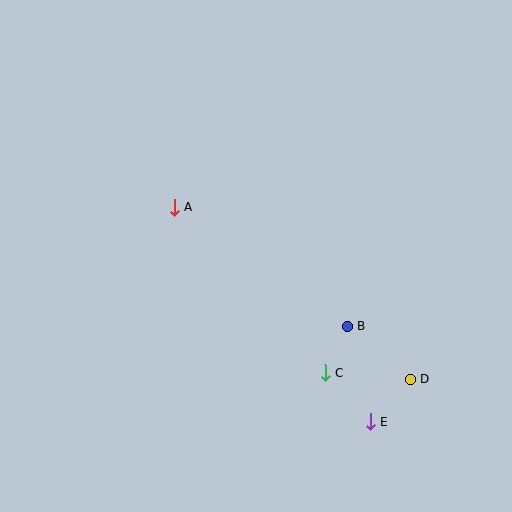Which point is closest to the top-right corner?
Point B is closest to the top-right corner.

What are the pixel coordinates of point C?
Point C is at (325, 373).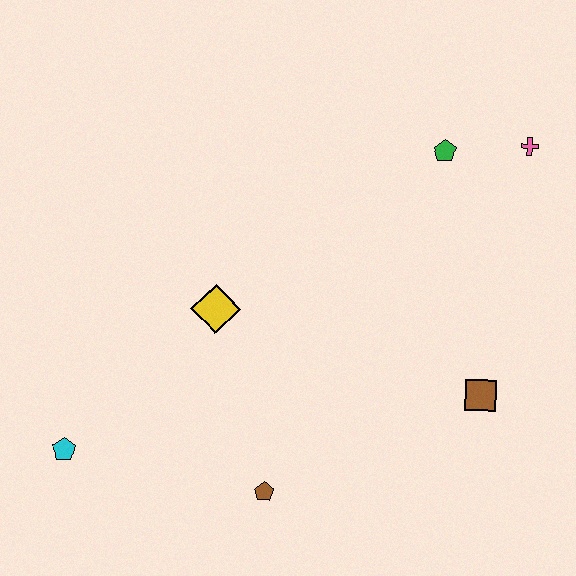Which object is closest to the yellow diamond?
The brown pentagon is closest to the yellow diamond.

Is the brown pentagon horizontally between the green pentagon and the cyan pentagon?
Yes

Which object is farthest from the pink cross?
The cyan pentagon is farthest from the pink cross.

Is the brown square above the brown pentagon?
Yes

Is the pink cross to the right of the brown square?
Yes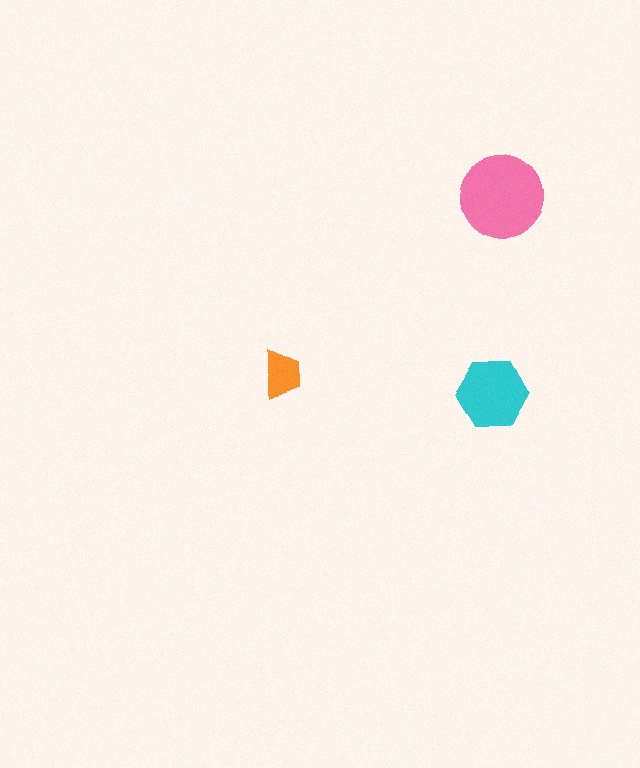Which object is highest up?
The pink circle is topmost.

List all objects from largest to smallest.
The pink circle, the cyan hexagon, the orange trapezoid.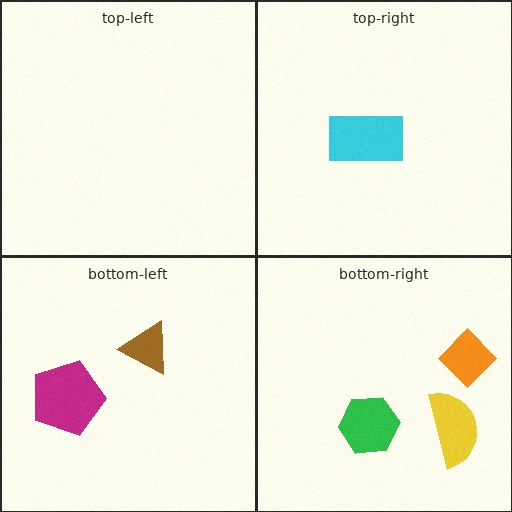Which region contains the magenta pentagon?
The bottom-left region.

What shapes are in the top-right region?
The cyan rectangle.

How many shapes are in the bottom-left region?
2.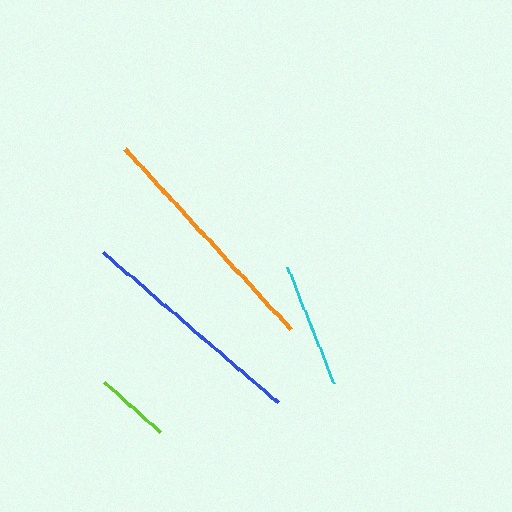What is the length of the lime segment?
The lime segment is approximately 74 pixels long.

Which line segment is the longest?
The orange line is the longest at approximately 245 pixels.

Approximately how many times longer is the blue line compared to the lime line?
The blue line is approximately 3.1 times the length of the lime line.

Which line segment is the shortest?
The lime line is the shortest at approximately 74 pixels.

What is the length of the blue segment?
The blue segment is approximately 231 pixels long.